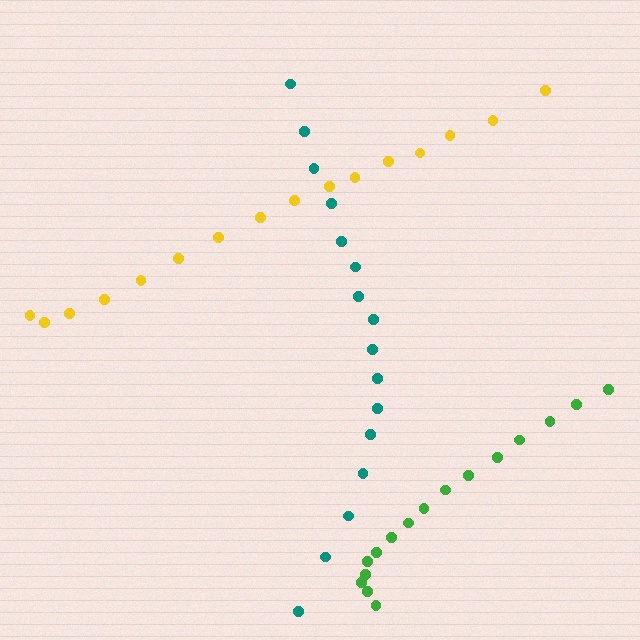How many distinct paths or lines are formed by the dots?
There are 3 distinct paths.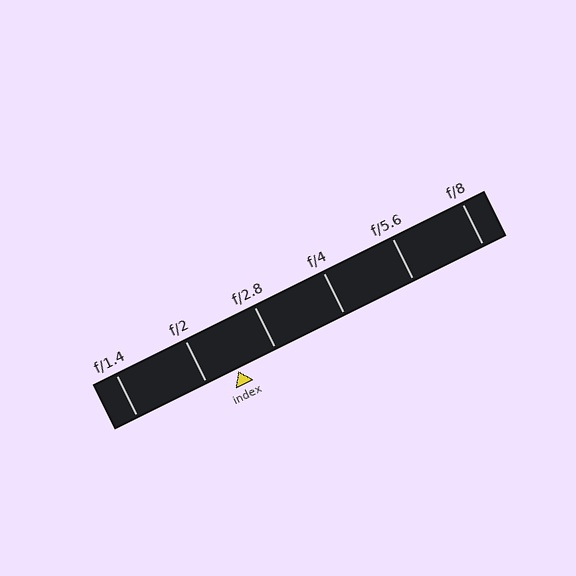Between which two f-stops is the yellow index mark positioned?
The index mark is between f/2 and f/2.8.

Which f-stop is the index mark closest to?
The index mark is closest to f/2.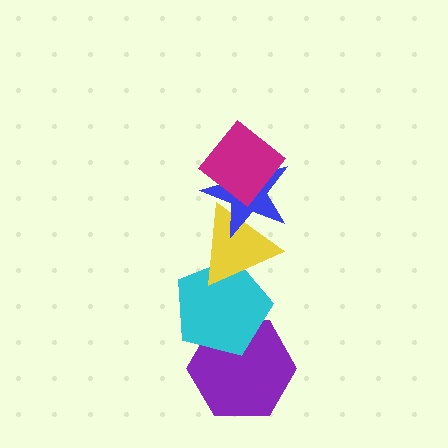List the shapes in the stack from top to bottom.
From top to bottom: the magenta diamond, the blue star, the yellow triangle, the cyan pentagon, the purple hexagon.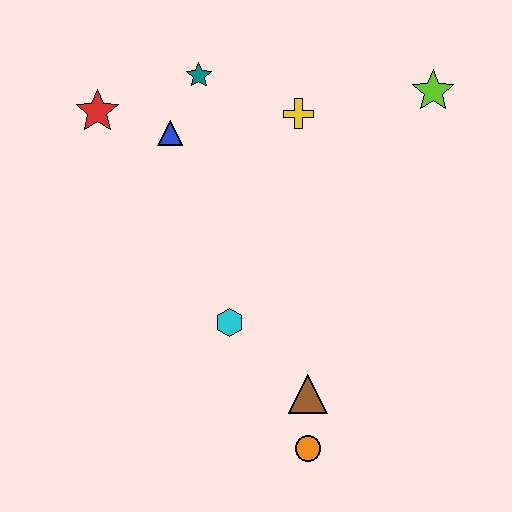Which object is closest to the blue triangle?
The teal star is closest to the blue triangle.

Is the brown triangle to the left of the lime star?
Yes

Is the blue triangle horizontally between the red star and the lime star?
Yes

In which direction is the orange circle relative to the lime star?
The orange circle is below the lime star.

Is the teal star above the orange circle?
Yes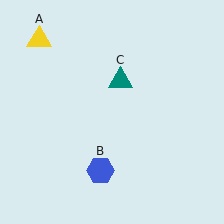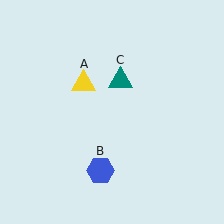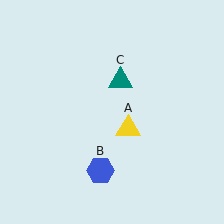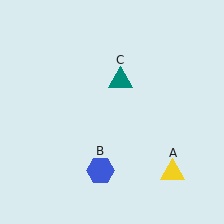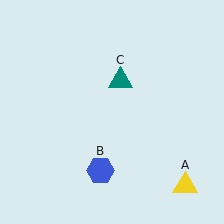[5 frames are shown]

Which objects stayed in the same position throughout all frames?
Blue hexagon (object B) and teal triangle (object C) remained stationary.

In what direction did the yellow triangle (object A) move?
The yellow triangle (object A) moved down and to the right.